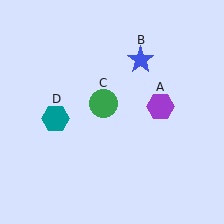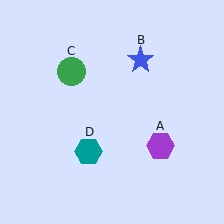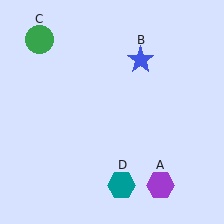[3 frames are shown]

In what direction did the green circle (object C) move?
The green circle (object C) moved up and to the left.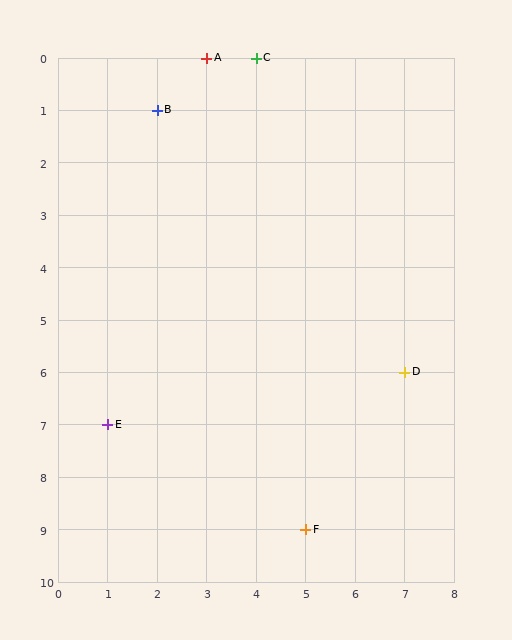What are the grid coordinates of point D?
Point D is at grid coordinates (7, 6).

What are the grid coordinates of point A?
Point A is at grid coordinates (3, 0).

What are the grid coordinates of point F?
Point F is at grid coordinates (5, 9).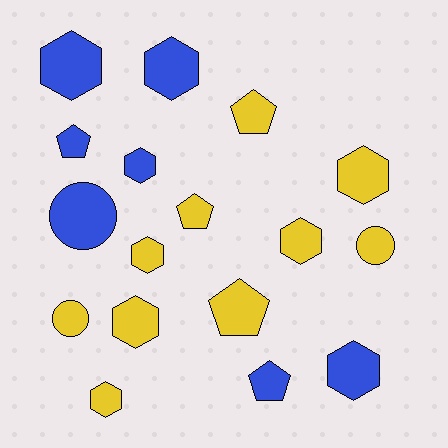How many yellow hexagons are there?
There are 5 yellow hexagons.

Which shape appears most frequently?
Hexagon, with 9 objects.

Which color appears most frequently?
Yellow, with 10 objects.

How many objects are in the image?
There are 17 objects.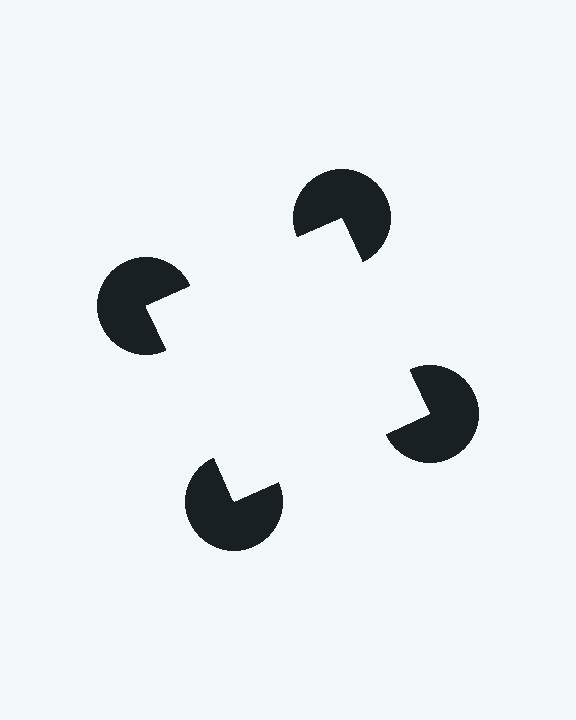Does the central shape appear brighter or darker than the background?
It typically appears slightly brighter than the background, even though no actual brightness change is drawn.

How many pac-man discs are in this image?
There are 4 — one at each vertex of the illusory square.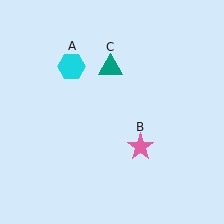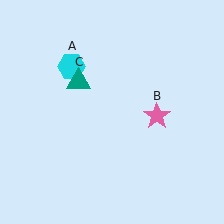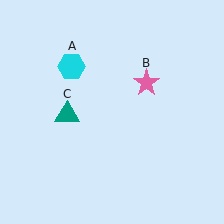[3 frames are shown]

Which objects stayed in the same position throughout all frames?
Cyan hexagon (object A) remained stationary.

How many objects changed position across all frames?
2 objects changed position: pink star (object B), teal triangle (object C).